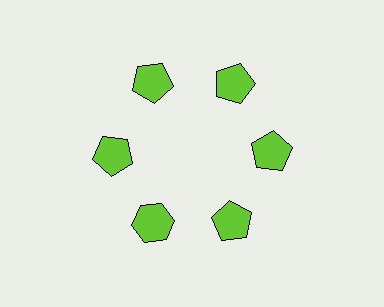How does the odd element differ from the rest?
It has a different shape: hexagon instead of pentagon.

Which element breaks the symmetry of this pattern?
The lime hexagon at roughly the 7 o'clock position breaks the symmetry. All other shapes are lime pentagons.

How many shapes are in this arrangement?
There are 6 shapes arranged in a ring pattern.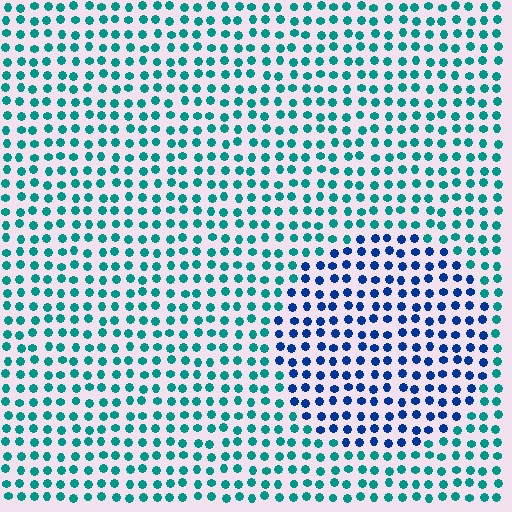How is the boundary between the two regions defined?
The boundary is defined purely by a slight shift in hue (about 46 degrees). Spacing, size, and orientation are identical on both sides.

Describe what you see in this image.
The image is filled with small teal elements in a uniform arrangement. A circle-shaped region is visible where the elements are tinted to a slightly different hue, forming a subtle color boundary.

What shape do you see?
I see a circle.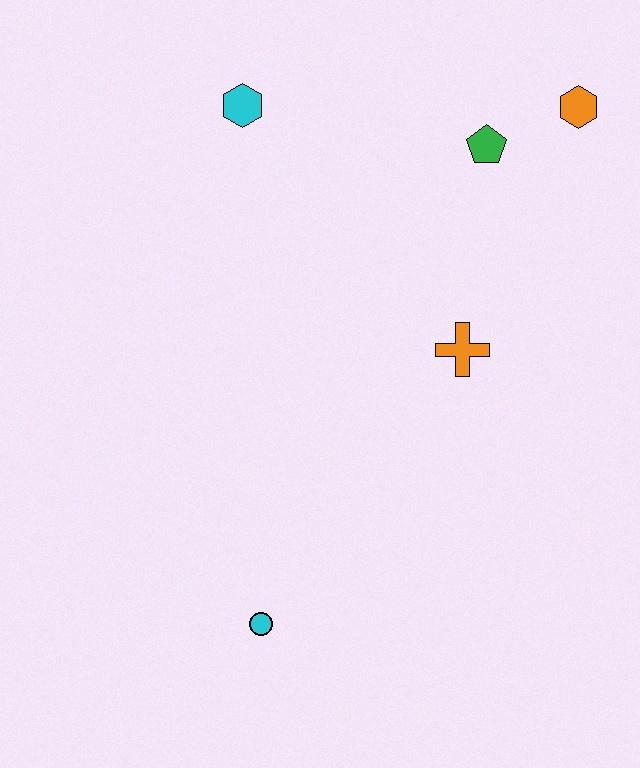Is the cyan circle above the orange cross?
No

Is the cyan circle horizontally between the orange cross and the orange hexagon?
No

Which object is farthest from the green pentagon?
The cyan circle is farthest from the green pentagon.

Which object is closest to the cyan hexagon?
The green pentagon is closest to the cyan hexagon.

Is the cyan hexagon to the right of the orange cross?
No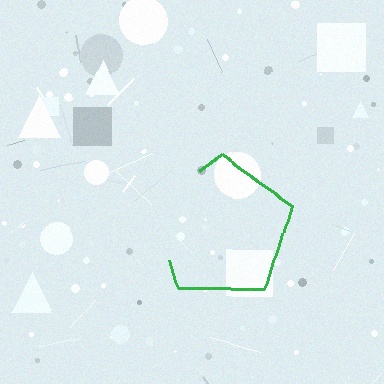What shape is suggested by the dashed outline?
The dashed outline suggests a pentagon.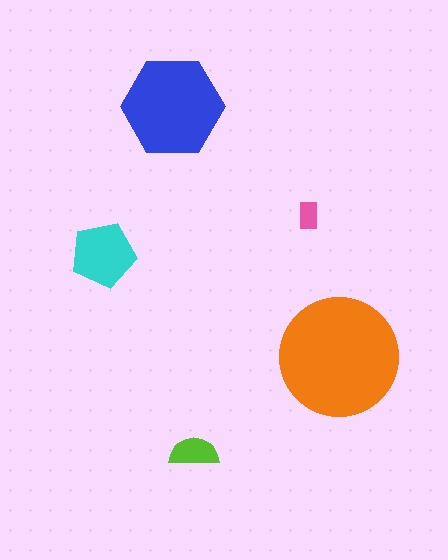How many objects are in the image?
There are 5 objects in the image.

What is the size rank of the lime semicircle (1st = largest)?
4th.